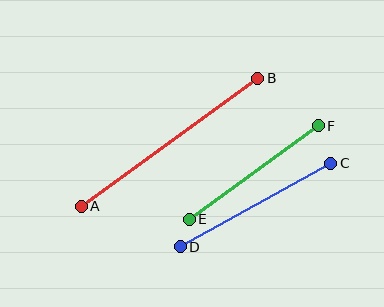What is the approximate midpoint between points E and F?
The midpoint is at approximately (254, 172) pixels.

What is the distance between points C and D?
The distance is approximately 172 pixels.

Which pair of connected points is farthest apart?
Points A and B are farthest apart.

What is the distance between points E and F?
The distance is approximately 159 pixels.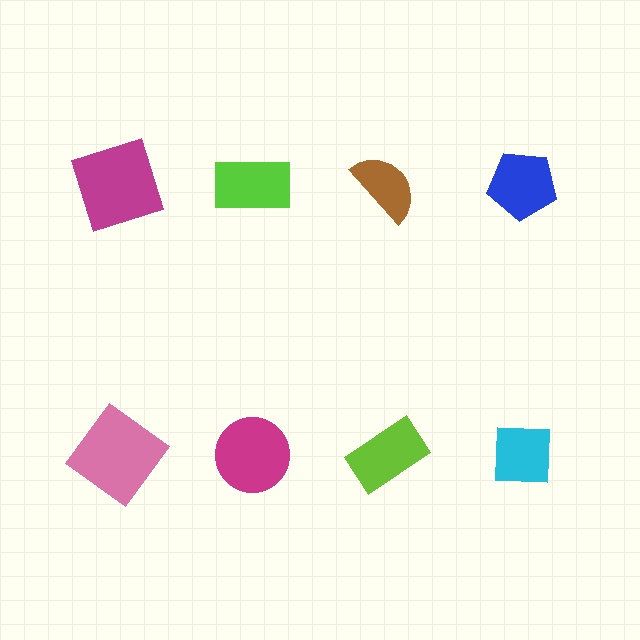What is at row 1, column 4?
A blue pentagon.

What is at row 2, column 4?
A cyan square.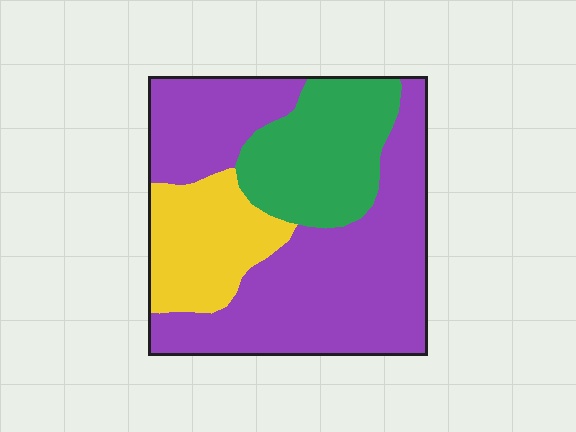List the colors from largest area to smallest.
From largest to smallest: purple, green, yellow.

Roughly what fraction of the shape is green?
Green takes up between a sixth and a third of the shape.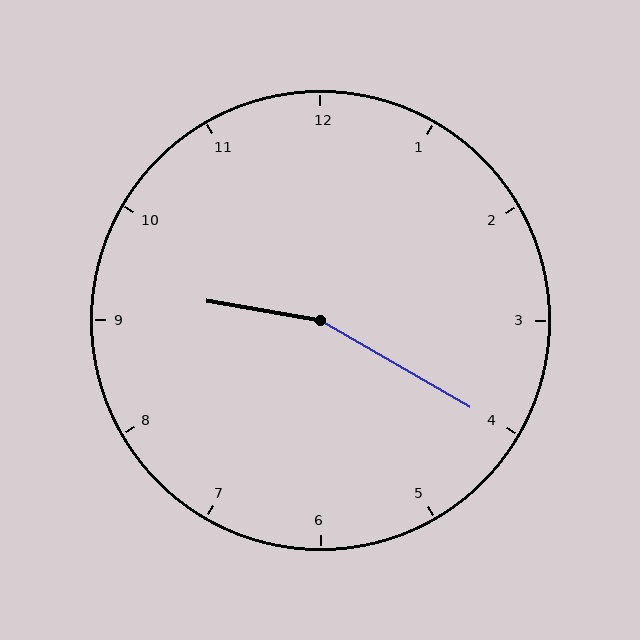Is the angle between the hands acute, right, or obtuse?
It is obtuse.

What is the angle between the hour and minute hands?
Approximately 160 degrees.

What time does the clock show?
9:20.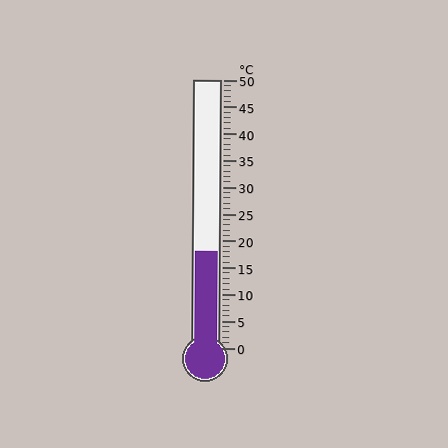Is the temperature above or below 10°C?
The temperature is above 10°C.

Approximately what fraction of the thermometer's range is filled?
The thermometer is filled to approximately 35% of its range.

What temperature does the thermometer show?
The thermometer shows approximately 18°C.